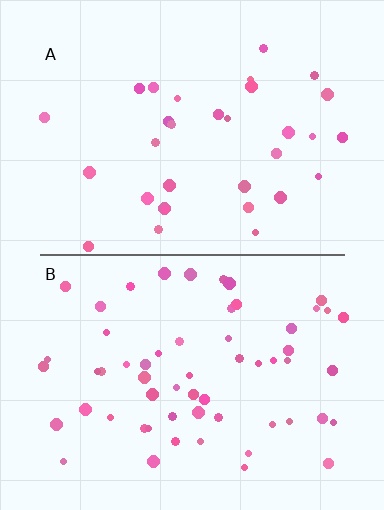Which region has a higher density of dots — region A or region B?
B (the bottom).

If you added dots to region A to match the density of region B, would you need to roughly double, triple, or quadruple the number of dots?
Approximately double.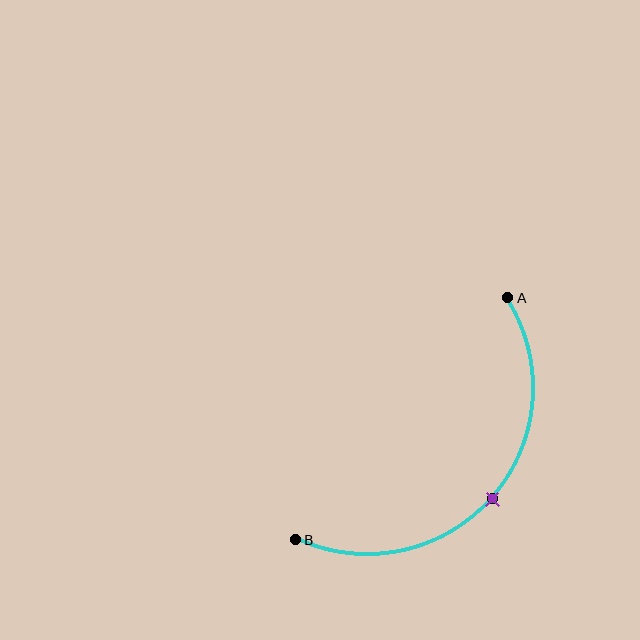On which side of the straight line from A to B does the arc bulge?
The arc bulges below and to the right of the straight line connecting A and B.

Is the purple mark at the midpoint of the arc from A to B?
Yes. The purple mark lies on the arc at equal arc-length from both A and B — it is the arc midpoint.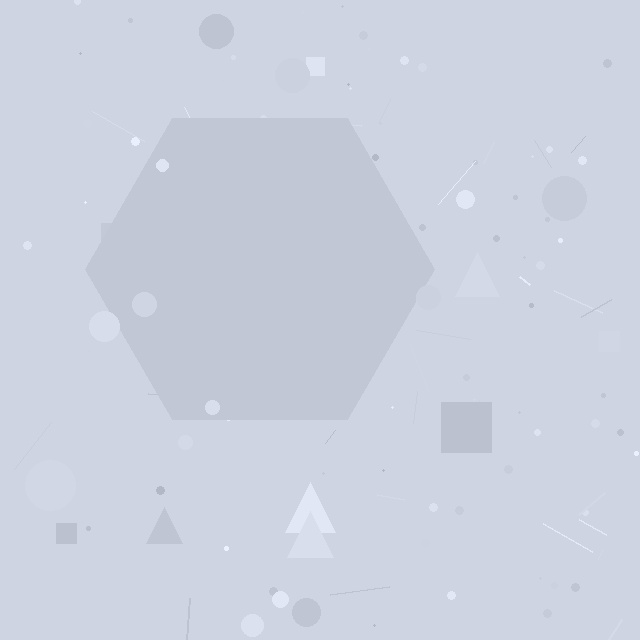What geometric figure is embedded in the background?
A hexagon is embedded in the background.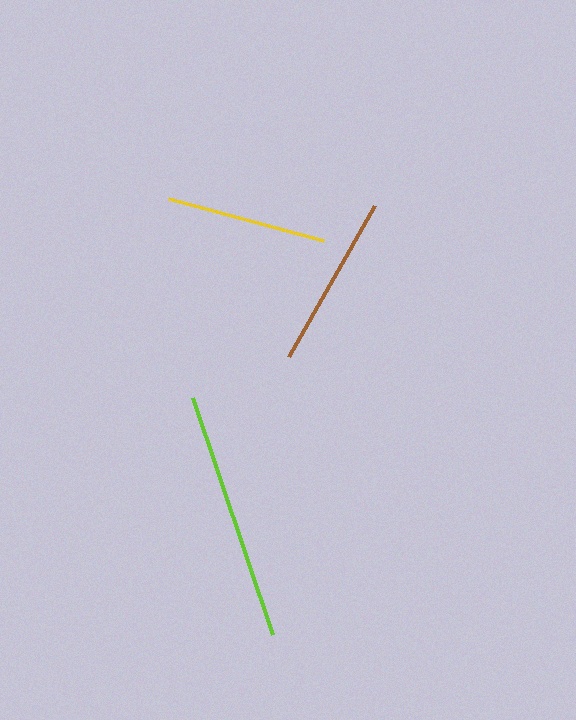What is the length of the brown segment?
The brown segment is approximately 174 pixels long.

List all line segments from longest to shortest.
From longest to shortest: lime, brown, yellow.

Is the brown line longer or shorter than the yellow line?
The brown line is longer than the yellow line.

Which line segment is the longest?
The lime line is the longest at approximately 250 pixels.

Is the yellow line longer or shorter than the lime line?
The lime line is longer than the yellow line.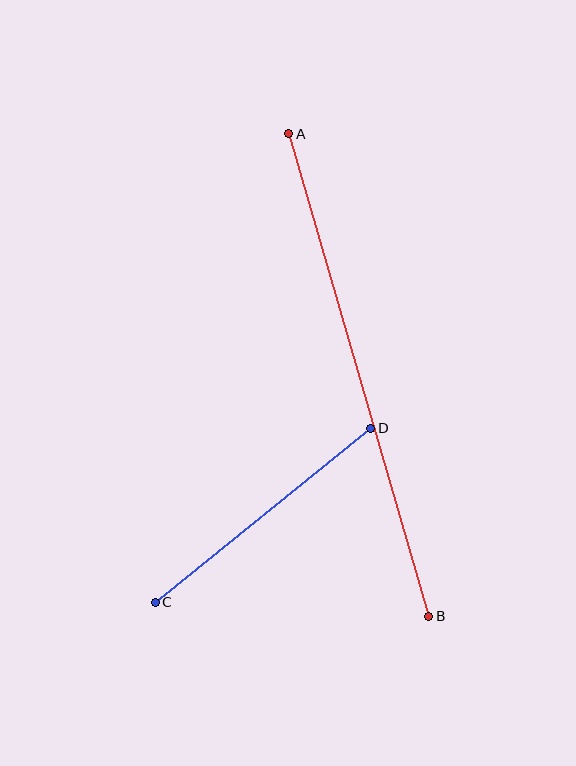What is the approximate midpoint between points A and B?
The midpoint is at approximately (359, 375) pixels.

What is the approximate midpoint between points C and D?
The midpoint is at approximately (263, 515) pixels.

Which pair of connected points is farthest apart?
Points A and B are farthest apart.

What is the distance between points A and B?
The distance is approximately 502 pixels.